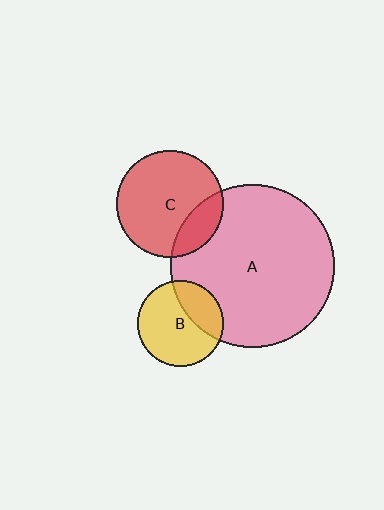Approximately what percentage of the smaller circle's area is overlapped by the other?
Approximately 20%.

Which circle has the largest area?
Circle A (pink).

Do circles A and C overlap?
Yes.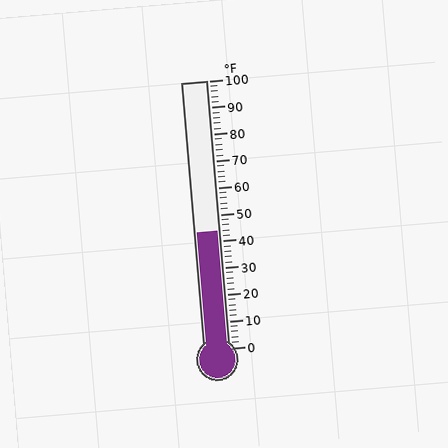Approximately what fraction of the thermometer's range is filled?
The thermometer is filled to approximately 45% of its range.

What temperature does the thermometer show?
The thermometer shows approximately 44°F.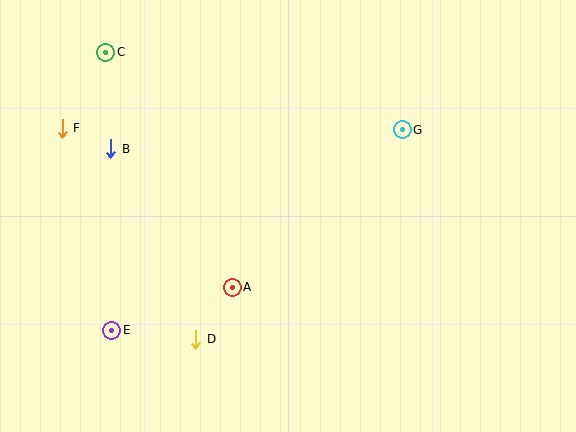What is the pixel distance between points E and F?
The distance between E and F is 208 pixels.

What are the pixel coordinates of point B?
Point B is at (111, 149).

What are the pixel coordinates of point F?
Point F is at (62, 128).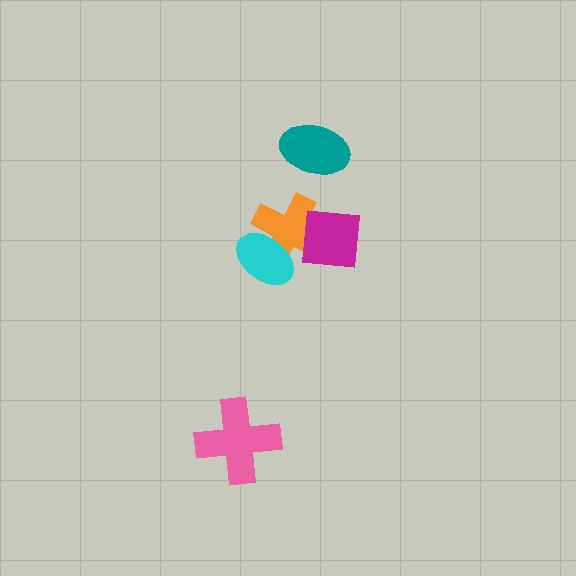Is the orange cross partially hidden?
Yes, it is partially covered by another shape.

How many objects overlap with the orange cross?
2 objects overlap with the orange cross.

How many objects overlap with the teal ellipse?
0 objects overlap with the teal ellipse.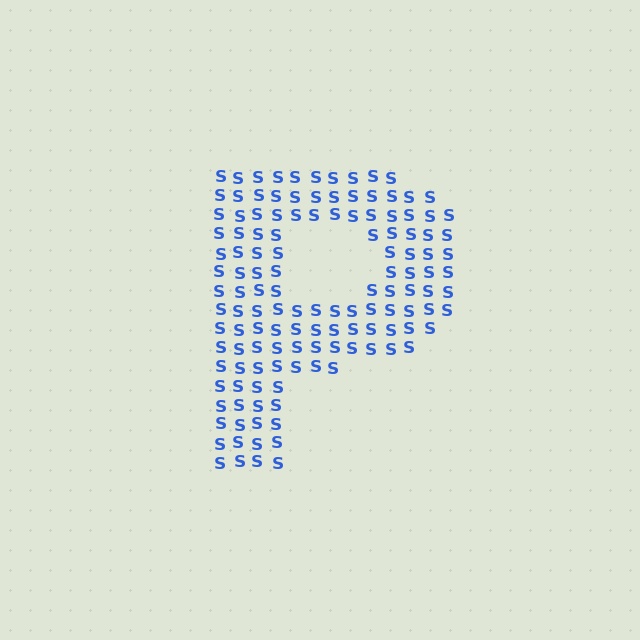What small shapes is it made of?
It is made of small letter S's.